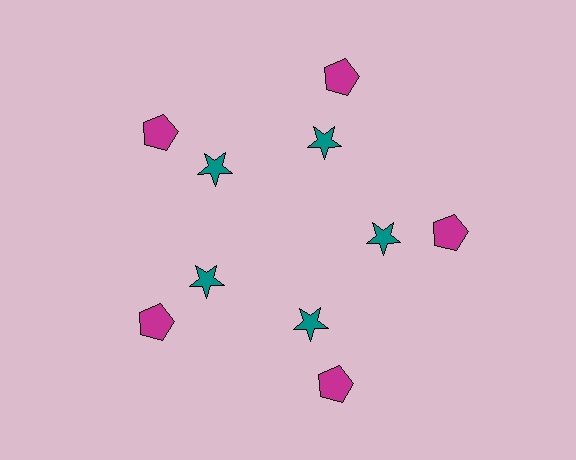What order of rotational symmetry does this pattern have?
This pattern has 5-fold rotational symmetry.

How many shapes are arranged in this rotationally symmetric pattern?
There are 10 shapes, arranged in 5 groups of 2.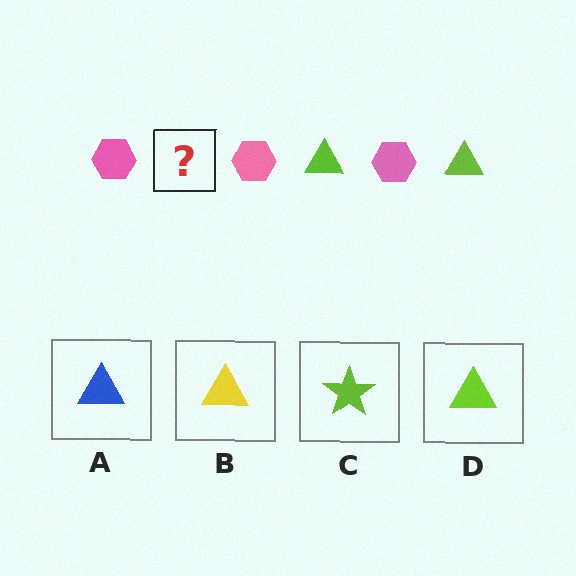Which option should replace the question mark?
Option D.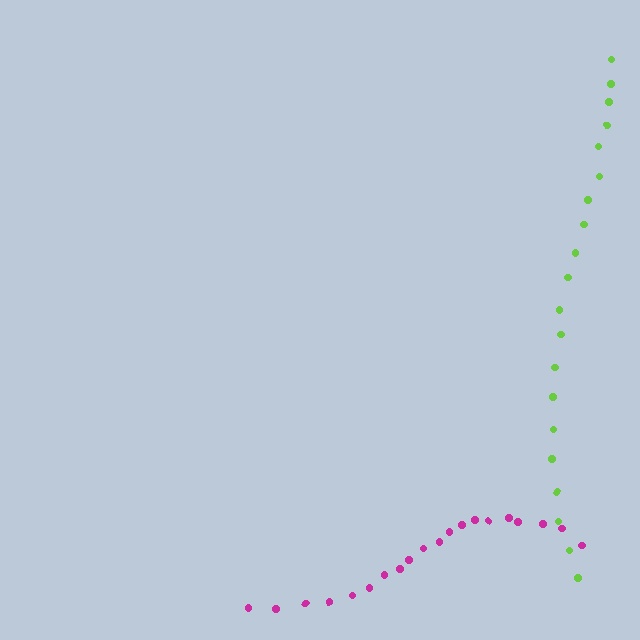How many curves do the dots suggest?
There are 2 distinct paths.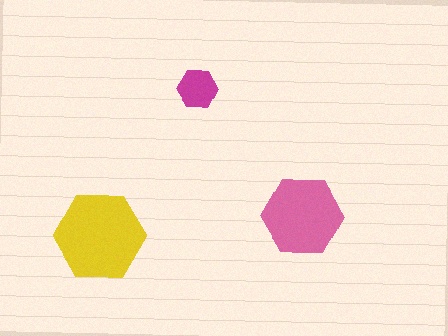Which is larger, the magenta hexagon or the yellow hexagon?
The yellow one.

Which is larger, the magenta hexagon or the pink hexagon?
The pink one.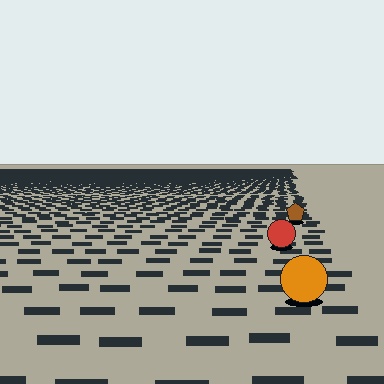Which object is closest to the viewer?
The orange circle is closest. The texture marks near it are larger and more spread out.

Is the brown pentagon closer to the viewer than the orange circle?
No. The orange circle is closer — you can tell from the texture gradient: the ground texture is coarser near it.